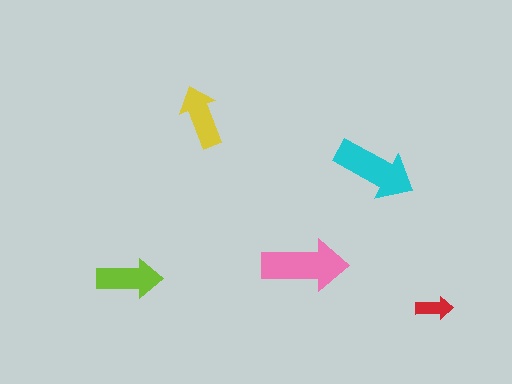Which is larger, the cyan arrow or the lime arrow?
The cyan one.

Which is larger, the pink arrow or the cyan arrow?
The pink one.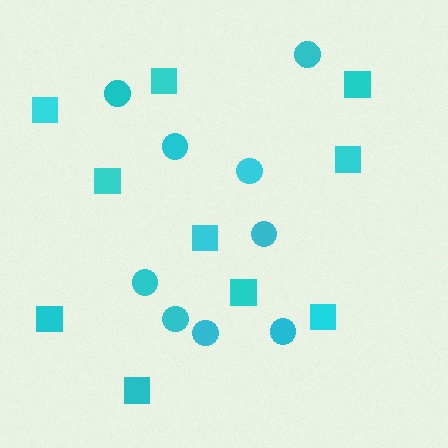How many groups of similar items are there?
There are 2 groups: one group of squares (10) and one group of circles (9).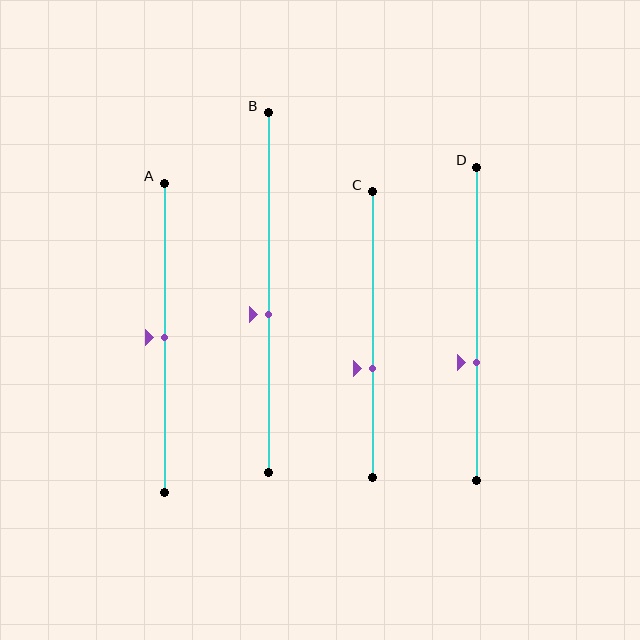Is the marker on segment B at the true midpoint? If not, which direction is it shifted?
No, the marker on segment B is shifted downward by about 6% of the segment length.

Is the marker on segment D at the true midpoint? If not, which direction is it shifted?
No, the marker on segment D is shifted downward by about 12% of the segment length.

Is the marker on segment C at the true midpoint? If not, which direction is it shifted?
No, the marker on segment C is shifted downward by about 12% of the segment length.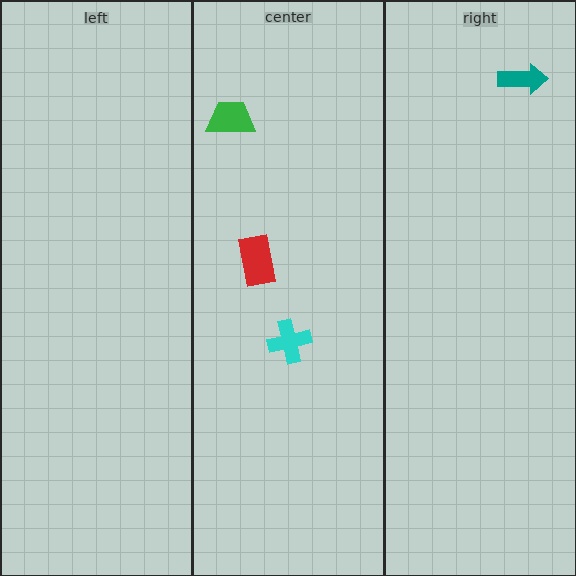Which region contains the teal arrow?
The right region.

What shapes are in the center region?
The green trapezoid, the red rectangle, the cyan cross.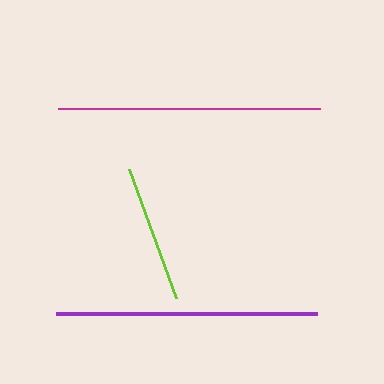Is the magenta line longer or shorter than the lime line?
The magenta line is longer than the lime line.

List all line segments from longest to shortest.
From longest to shortest: magenta, purple, lime.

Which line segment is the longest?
The magenta line is the longest at approximately 262 pixels.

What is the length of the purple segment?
The purple segment is approximately 261 pixels long.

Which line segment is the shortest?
The lime line is the shortest at approximately 138 pixels.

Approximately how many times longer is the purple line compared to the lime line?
The purple line is approximately 1.9 times the length of the lime line.